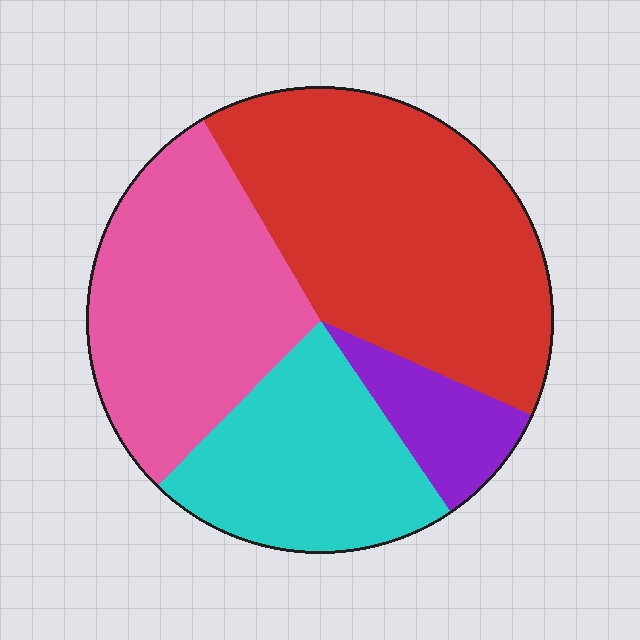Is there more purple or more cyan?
Cyan.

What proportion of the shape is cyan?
Cyan takes up about one fifth (1/5) of the shape.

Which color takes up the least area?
Purple, at roughly 10%.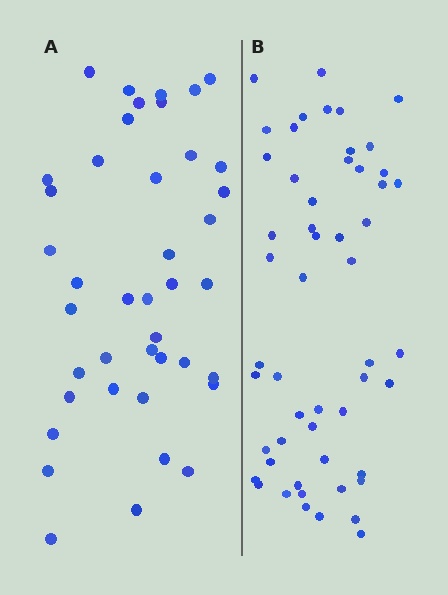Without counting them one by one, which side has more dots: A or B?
Region B (the right region) has more dots.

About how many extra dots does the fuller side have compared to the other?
Region B has roughly 12 or so more dots than region A.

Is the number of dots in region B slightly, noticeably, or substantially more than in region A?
Region B has noticeably more, but not dramatically so. The ratio is roughly 1.3 to 1.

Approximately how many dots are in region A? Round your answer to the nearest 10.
About 40 dots. (The exact count is 41, which rounds to 40.)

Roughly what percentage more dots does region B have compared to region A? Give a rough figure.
About 30% more.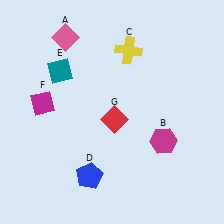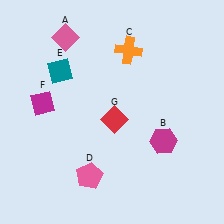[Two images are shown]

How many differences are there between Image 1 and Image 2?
There are 2 differences between the two images.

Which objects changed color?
C changed from yellow to orange. D changed from blue to pink.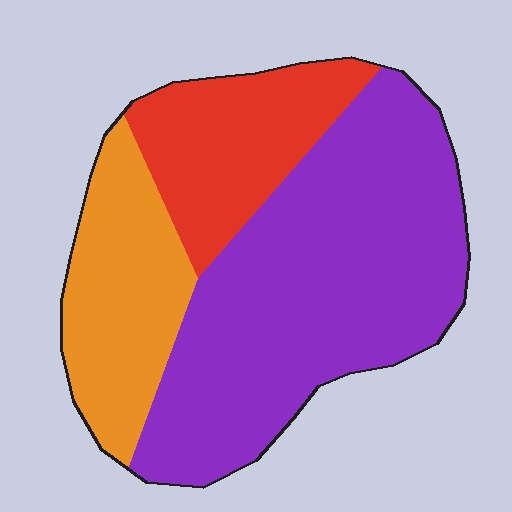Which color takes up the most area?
Purple, at roughly 55%.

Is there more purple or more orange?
Purple.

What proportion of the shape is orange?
Orange takes up less than a quarter of the shape.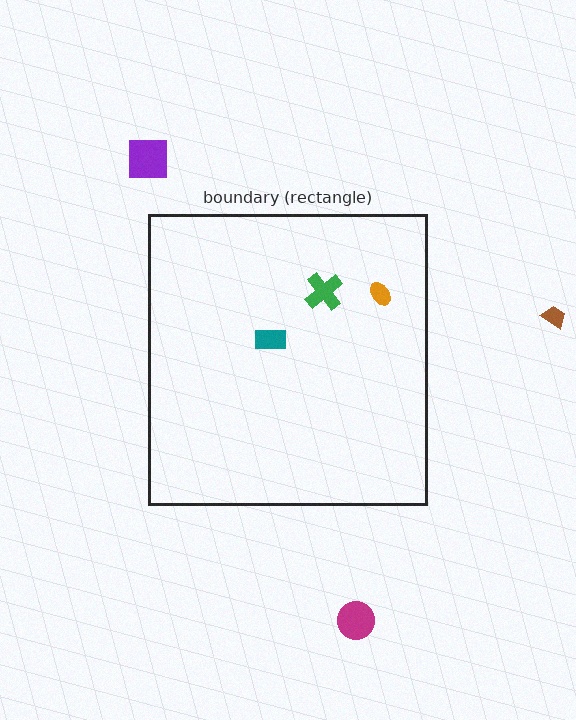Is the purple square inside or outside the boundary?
Outside.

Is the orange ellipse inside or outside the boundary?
Inside.